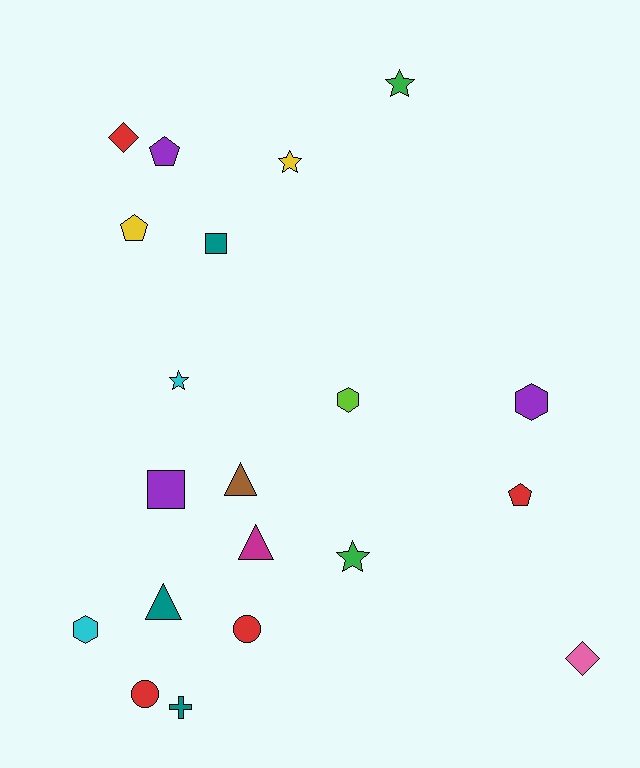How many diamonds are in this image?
There are 2 diamonds.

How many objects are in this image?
There are 20 objects.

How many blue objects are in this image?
There are no blue objects.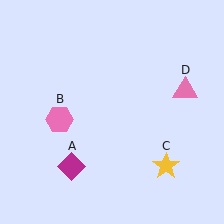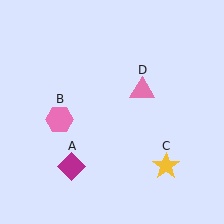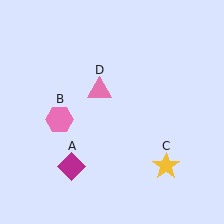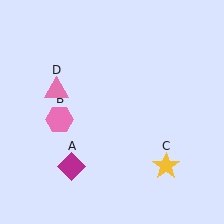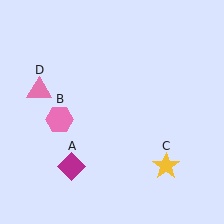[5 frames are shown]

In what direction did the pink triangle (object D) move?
The pink triangle (object D) moved left.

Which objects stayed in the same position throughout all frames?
Magenta diamond (object A) and pink hexagon (object B) and yellow star (object C) remained stationary.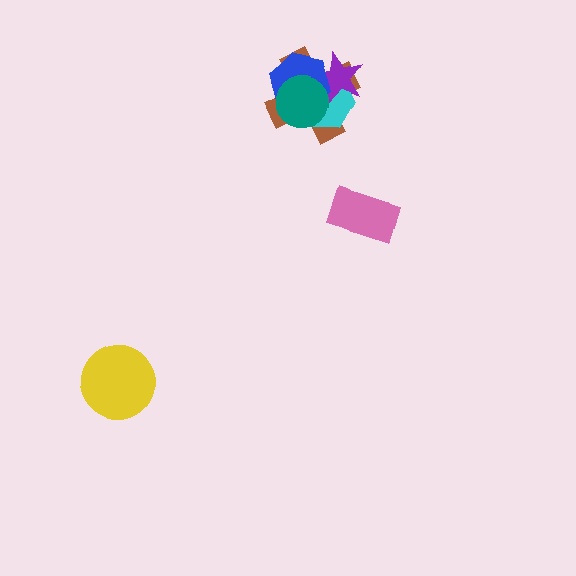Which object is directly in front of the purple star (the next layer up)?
The blue hexagon is directly in front of the purple star.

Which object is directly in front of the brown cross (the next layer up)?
The cyan hexagon is directly in front of the brown cross.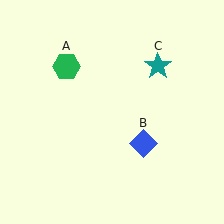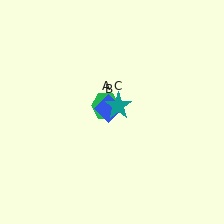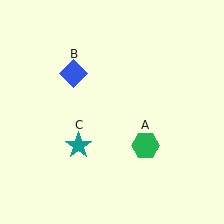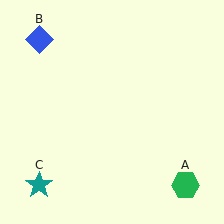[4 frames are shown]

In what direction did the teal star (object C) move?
The teal star (object C) moved down and to the left.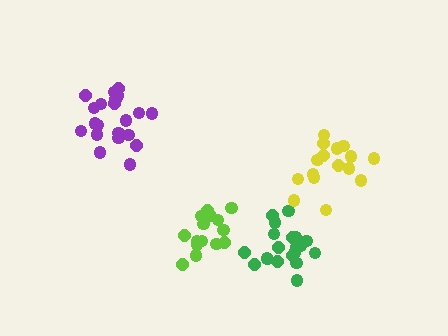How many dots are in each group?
Group 1: 21 dots, Group 2: 20 dots, Group 3: 15 dots, Group 4: 16 dots (72 total).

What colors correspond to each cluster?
The clusters are colored: purple, green, lime, yellow.